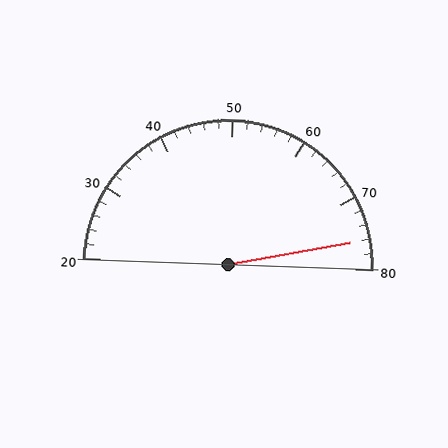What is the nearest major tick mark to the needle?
The nearest major tick mark is 80.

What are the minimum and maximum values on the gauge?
The gauge ranges from 20 to 80.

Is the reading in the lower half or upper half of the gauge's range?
The reading is in the upper half of the range (20 to 80).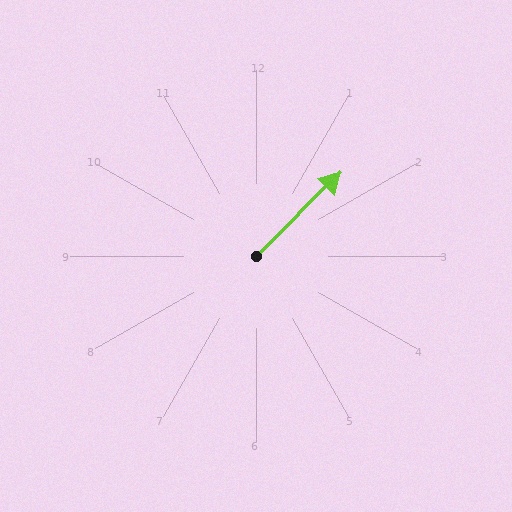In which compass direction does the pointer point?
Northeast.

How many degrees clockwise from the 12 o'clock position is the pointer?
Approximately 45 degrees.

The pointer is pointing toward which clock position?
Roughly 2 o'clock.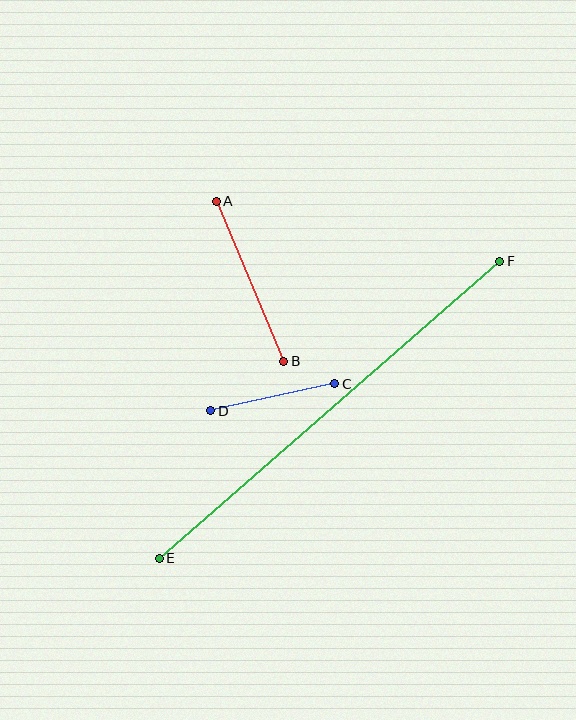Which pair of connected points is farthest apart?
Points E and F are farthest apart.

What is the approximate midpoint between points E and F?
The midpoint is at approximately (329, 410) pixels.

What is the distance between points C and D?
The distance is approximately 127 pixels.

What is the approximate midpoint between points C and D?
The midpoint is at approximately (273, 397) pixels.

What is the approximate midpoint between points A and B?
The midpoint is at approximately (250, 281) pixels.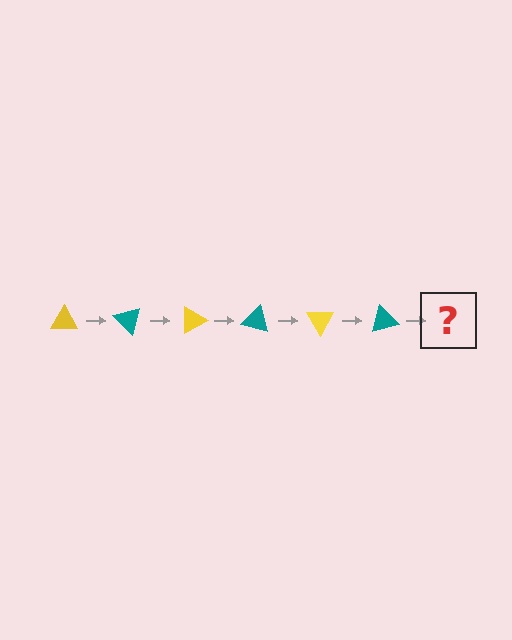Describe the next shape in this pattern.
It should be a yellow triangle, rotated 270 degrees from the start.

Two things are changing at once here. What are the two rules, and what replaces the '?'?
The two rules are that it rotates 45 degrees each step and the color cycles through yellow and teal. The '?' should be a yellow triangle, rotated 270 degrees from the start.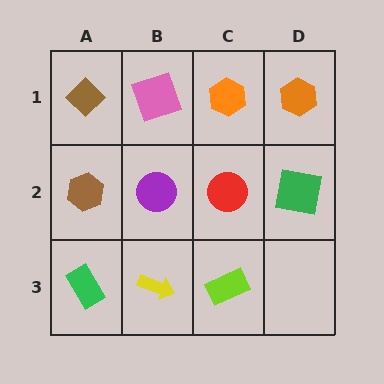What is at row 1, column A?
A brown diamond.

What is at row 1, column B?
A pink square.